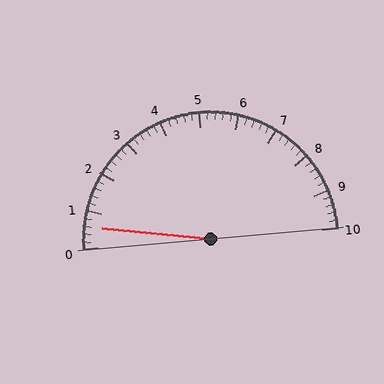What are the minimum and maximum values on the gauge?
The gauge ranges from 0 to 10.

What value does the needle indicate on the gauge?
The needle indicates approximately 0.6.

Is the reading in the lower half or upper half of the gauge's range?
The reading is in the lower half of the range (0 to 10).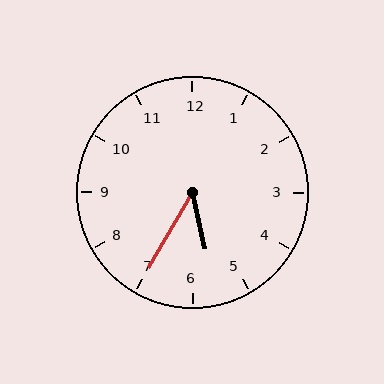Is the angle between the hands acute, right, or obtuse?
It is acute.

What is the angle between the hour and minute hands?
Approximately 42 degrees.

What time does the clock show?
5:35.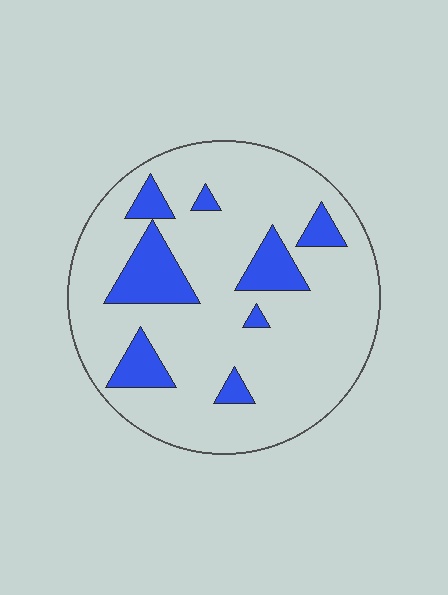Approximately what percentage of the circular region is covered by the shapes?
Approximately 15%.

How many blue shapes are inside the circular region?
8.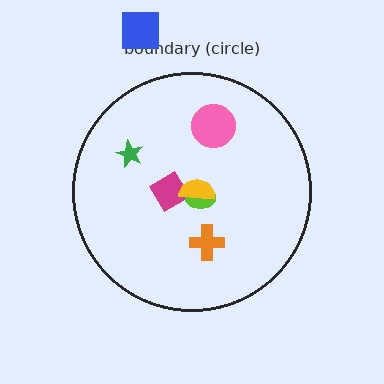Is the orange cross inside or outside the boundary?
Inside.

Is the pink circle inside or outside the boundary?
Inside.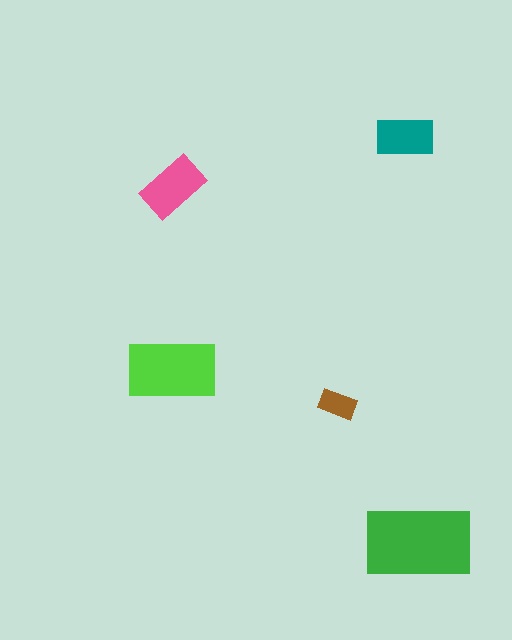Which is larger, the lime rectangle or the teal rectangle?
The lime one.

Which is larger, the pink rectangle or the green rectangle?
The green one.